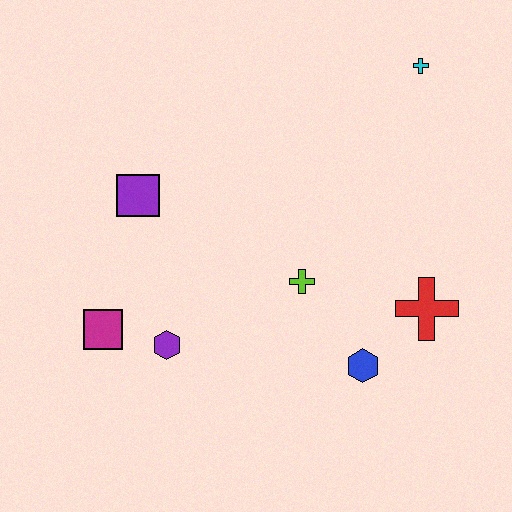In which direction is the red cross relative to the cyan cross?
The red cross is below the cyan cross.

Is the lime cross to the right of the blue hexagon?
No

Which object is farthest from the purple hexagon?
The cyan cross is farthest from the purple hexagon.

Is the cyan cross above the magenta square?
Yes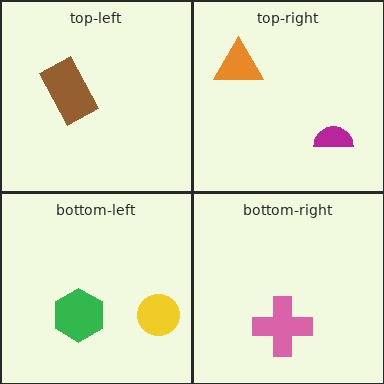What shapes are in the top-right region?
The orange triangle, the magenta semicircle.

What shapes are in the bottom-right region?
The pink cross.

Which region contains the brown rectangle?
The top-left region.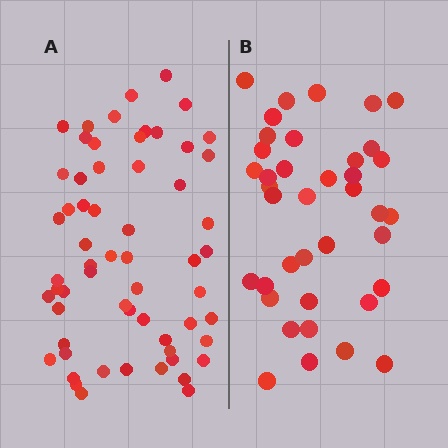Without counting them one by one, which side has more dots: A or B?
Region A (the left region) has more dots.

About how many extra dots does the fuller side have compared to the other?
Region A has approximately 20 more dots than region B.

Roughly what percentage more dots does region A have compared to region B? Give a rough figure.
About 55% more.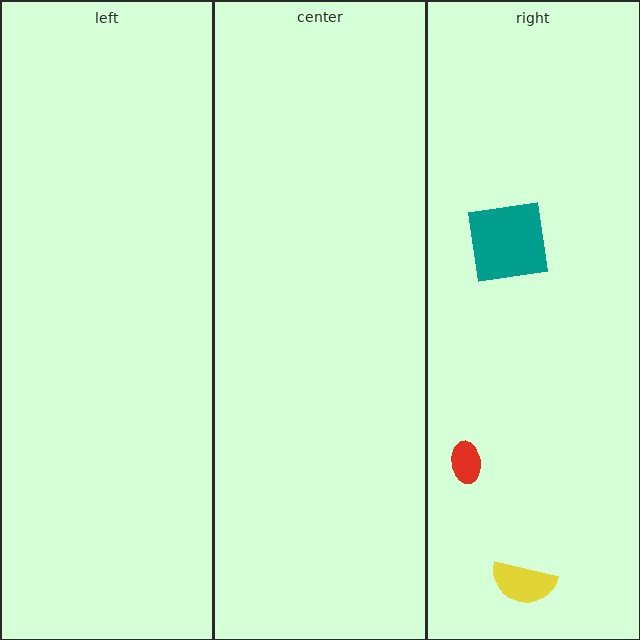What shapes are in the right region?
The teal square, the yellow semicircle, the red ellipse.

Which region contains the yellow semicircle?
The right region.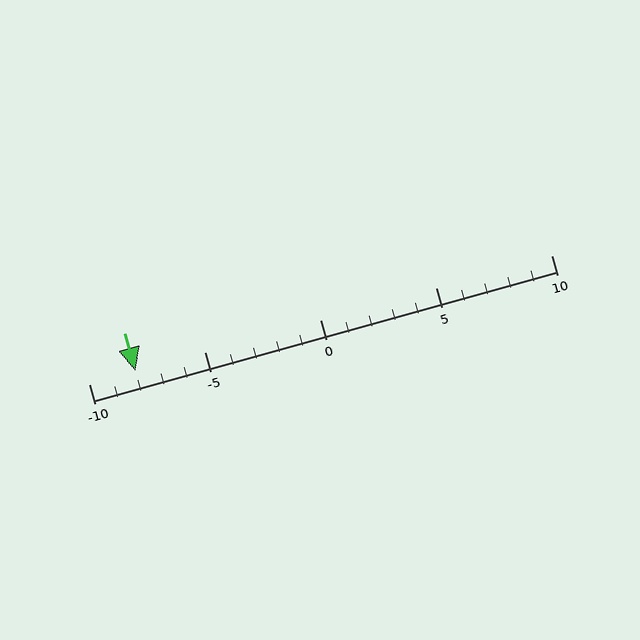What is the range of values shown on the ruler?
The ruler shows values from -10 to 10.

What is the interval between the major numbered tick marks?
The major tick marks are spaced 5 units apart.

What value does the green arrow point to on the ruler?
The green arrow points to approximately -8.